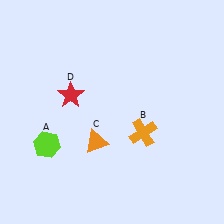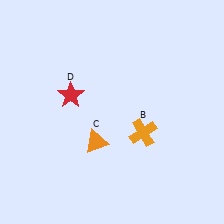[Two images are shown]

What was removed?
The lime hexagon (A) was removed in Image 2.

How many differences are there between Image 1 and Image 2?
There is 1 difference between the two images.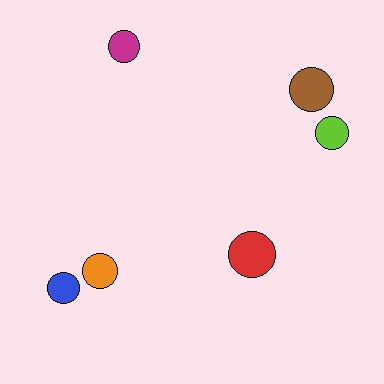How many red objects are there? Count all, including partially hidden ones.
There is 1 red object.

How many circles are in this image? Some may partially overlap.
There are 6 circles.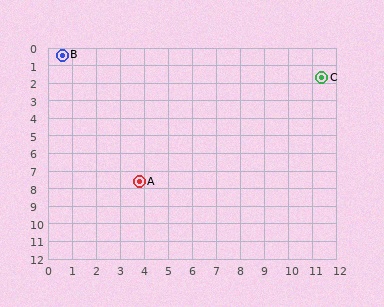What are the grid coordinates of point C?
Point C is at approximately (11.4, 1.7).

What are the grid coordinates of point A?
Point A is at approximately (3.8, 7.6).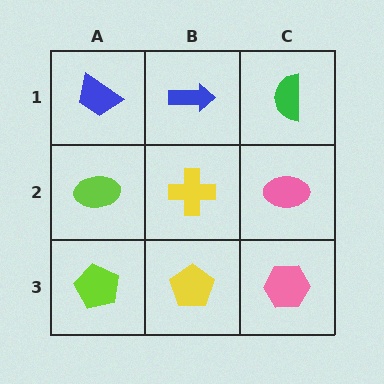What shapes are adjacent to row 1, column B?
A yellow cross (row 2, column B), a blue trapezoid (row 1, column A), a green semicircle (row 1, column C).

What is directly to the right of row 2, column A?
A yellow cross.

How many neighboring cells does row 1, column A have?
2.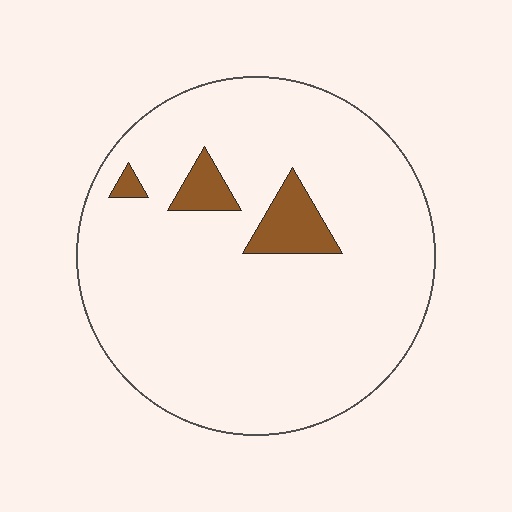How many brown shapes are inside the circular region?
3.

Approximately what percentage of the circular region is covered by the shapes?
Approximately 10%.